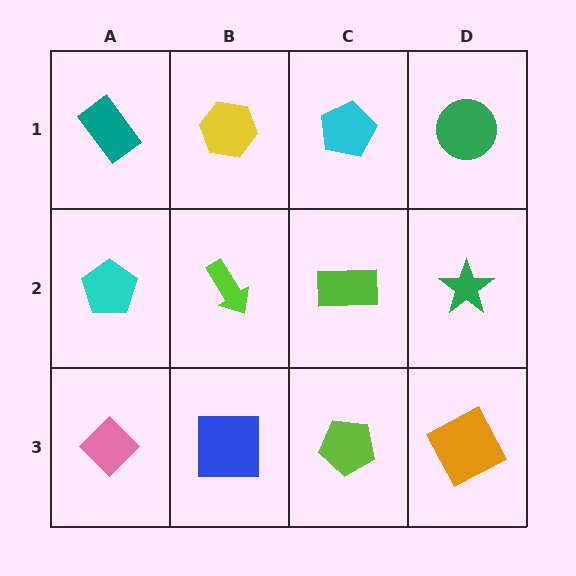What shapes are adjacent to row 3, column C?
A lime rectangle (row 2, column C), a blue square (row 3, column B), an orange square (row 3, column D).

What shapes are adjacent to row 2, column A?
A teal rectangle (row 1, column A), a pink diamond (row 3, column A), a lime arrow (row 2, column B).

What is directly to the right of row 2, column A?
A lime arrow.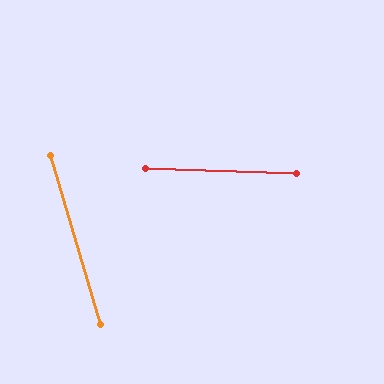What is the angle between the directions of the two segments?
Approximately 72 degrees.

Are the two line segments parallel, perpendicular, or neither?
Neither parallel nor perpendicular — they differ by about 72°.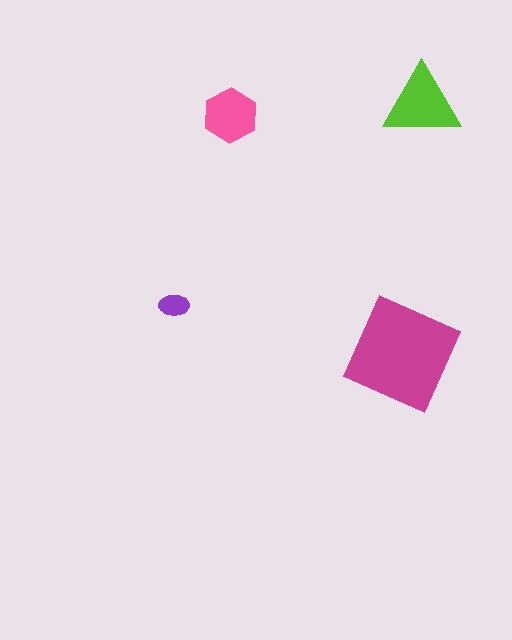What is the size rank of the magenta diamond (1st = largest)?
1st.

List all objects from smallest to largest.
The purple ellipse, the pink hexagon, the lime triangle, the magenta diamond.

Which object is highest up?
The lime triangle is topmost.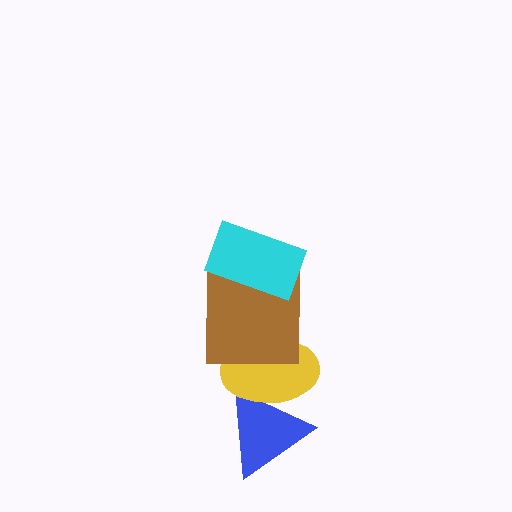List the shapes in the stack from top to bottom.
From top to bottom: the cyan rectangle, the brown square, the yellow ellipse, the blue triangle.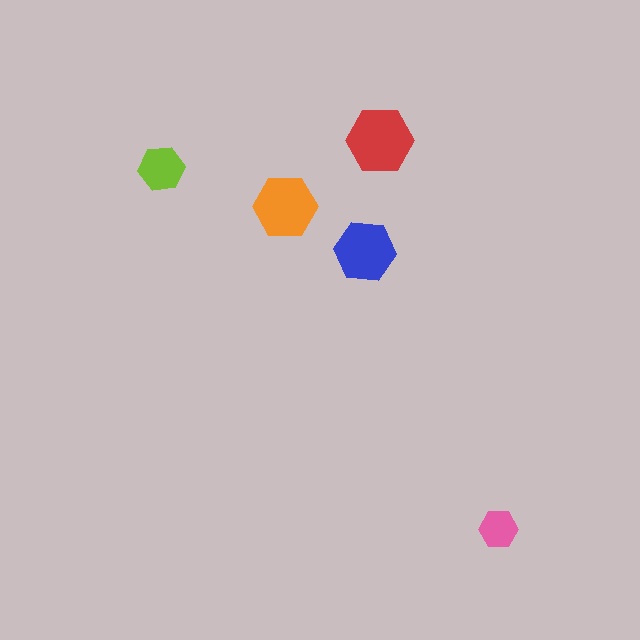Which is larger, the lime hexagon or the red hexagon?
The red one.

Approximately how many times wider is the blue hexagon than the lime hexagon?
About 1.5 times wider.